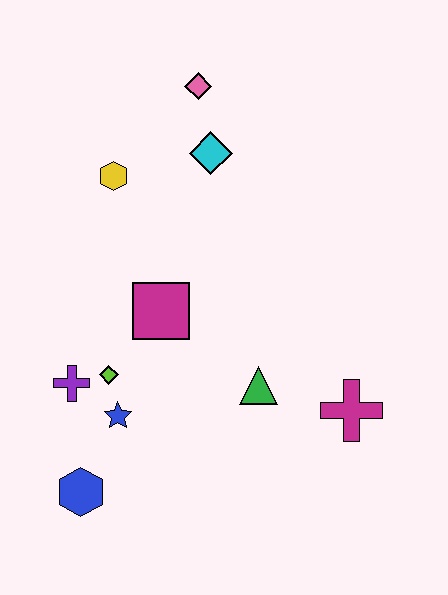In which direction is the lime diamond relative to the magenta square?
The lime diamond is below the magenta square.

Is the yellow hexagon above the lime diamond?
Yes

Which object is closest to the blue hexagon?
The blue star is closest to the blue hexagon.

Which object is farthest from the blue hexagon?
The pink diamond is farthest from the blue hexagon.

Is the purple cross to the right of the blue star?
No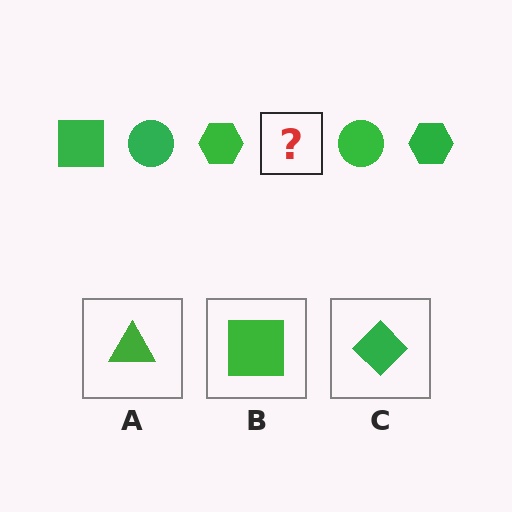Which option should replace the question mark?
Option B.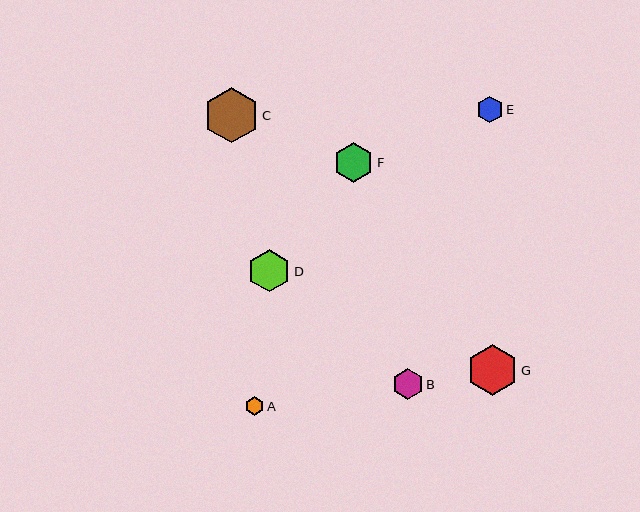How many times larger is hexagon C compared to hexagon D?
Hexagon C is approximately 1.3 times the size of hexagon D.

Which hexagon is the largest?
Hexagon C is the largest with a size of approximately 55 pixels.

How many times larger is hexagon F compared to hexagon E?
Hexagon F is approximately 1.5 times the size of hexagon E.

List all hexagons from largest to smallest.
From largest to smallest: C, G, D, F, B, E, A.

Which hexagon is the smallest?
Hexagon A is the smallest with a size of approximately 19 pixels.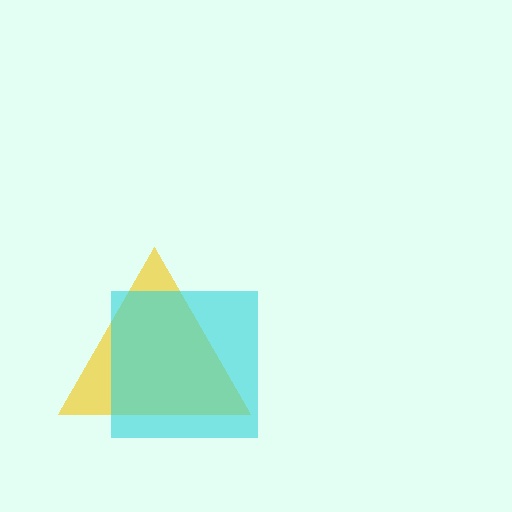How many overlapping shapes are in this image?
There are 2 overlapping shapes in the image.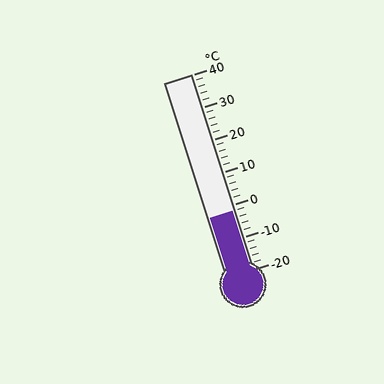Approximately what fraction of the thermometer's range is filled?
The thermometer is filled to approximately 30% of its range.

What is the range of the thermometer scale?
The thermometer scale ranges from -20°C to 40°C.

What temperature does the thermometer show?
The thermometer shows approximately -2°C.